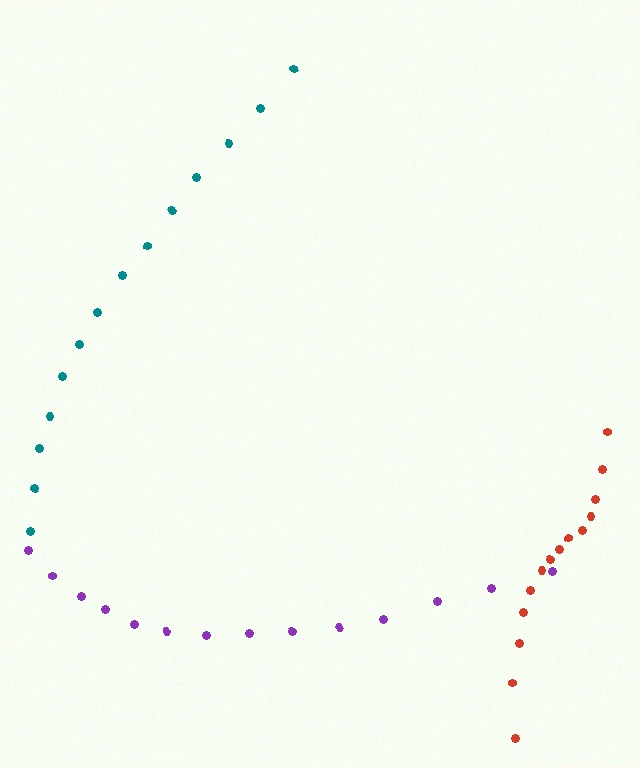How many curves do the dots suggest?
There are 3 distinct paths.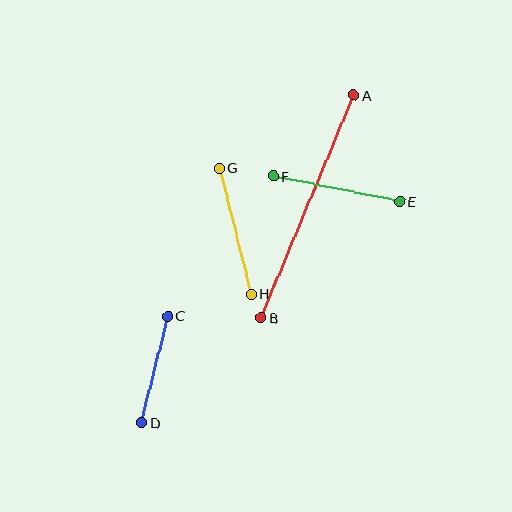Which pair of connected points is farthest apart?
Points A and B are farthest apart.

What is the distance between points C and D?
The distance is approximately 110 pixels.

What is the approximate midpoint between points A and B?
The midpoint is at approximately (308, 207) pixels.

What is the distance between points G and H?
The distance is approximately 130 pixels.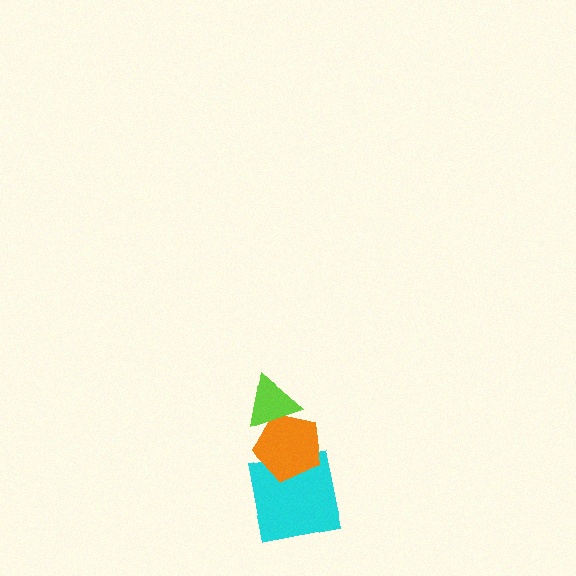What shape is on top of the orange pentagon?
The lime triangle is on top of the orange pentagon.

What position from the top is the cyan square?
The cyan square is 3rd from the top.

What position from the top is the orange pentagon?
The orange pentagon is 2nd from the top.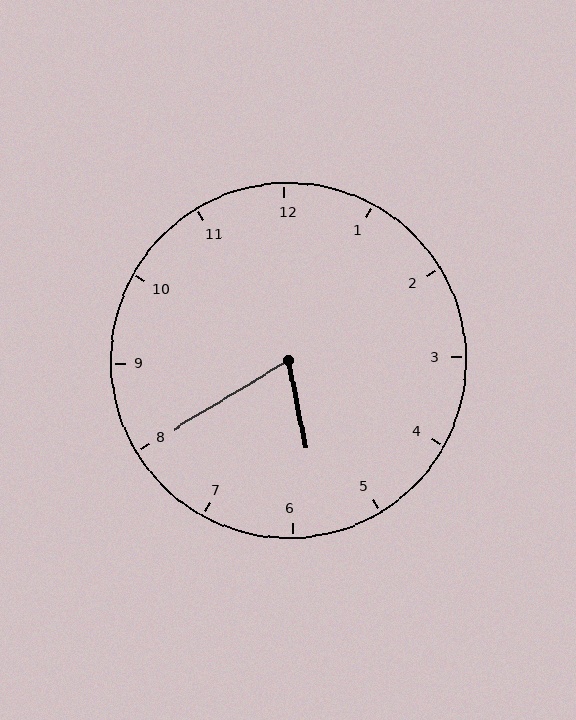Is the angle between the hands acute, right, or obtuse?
It is acute.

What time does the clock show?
5:40.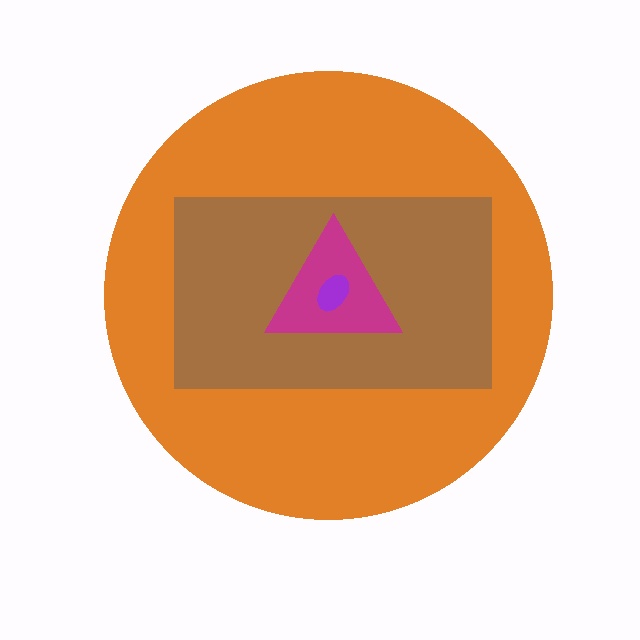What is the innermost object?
The purple ellipse.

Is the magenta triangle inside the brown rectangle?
Yes.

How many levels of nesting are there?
4.